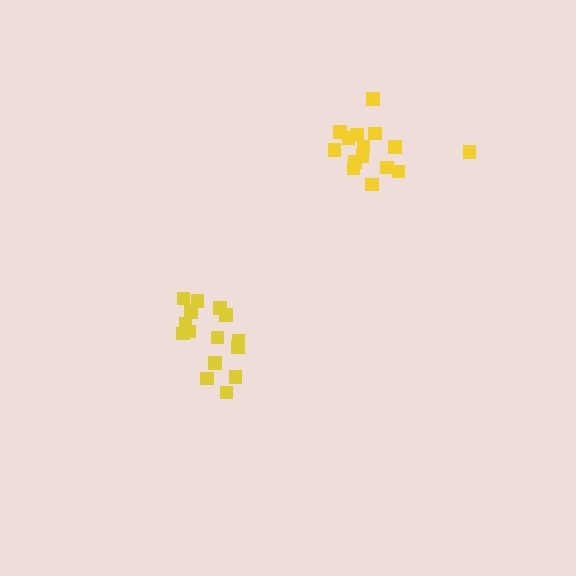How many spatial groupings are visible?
There are 2 spatial groupings.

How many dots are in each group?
Group 1: 15 dots, Group 2: 15 dots (30 total).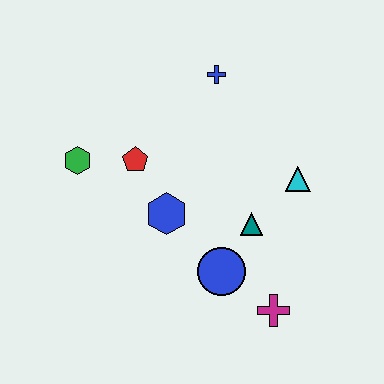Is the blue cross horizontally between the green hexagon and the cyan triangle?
Yes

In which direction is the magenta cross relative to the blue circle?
The magenta cross is to the right of the blue circle.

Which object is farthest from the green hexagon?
The magenta cross is farthest from the green hexagon.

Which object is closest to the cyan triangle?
The teal triangle is closest to the cyan triangle.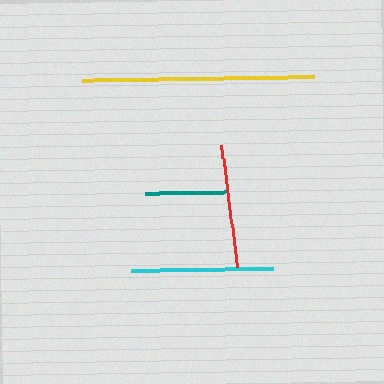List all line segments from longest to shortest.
From longest to shortest: yellow, cyan, red, teal.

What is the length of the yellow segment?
The yellow segment is approximately 232 pixels long.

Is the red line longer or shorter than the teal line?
The red line is longer than the teal line.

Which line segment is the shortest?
The teal line is the shortest at approximately 81 pixels.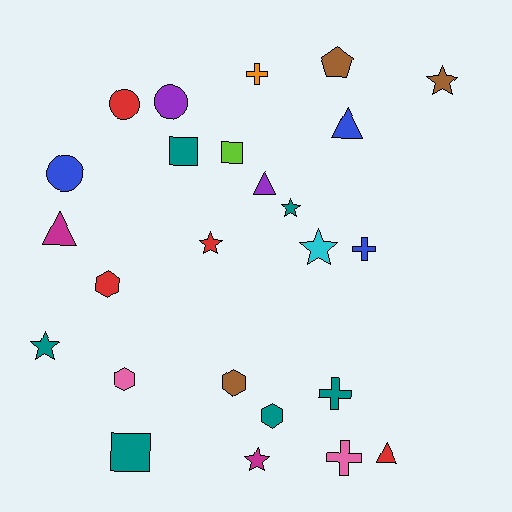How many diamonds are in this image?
There are no diamonds.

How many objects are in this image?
There are 25 objects.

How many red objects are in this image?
There are 4 red objects.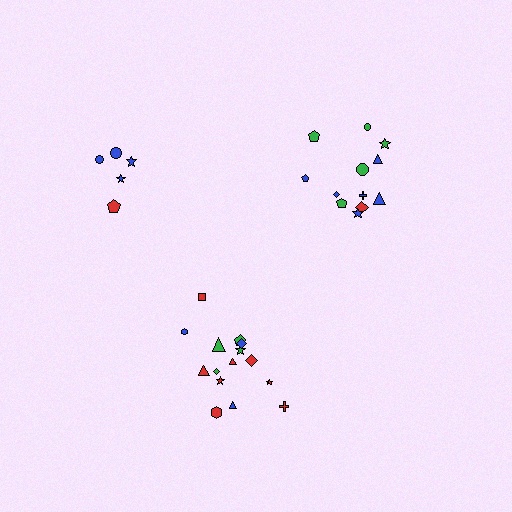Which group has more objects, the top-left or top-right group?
The top-right group.